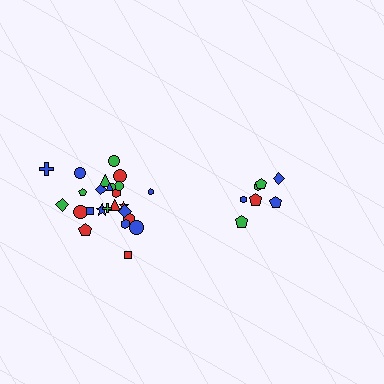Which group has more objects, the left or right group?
The left group.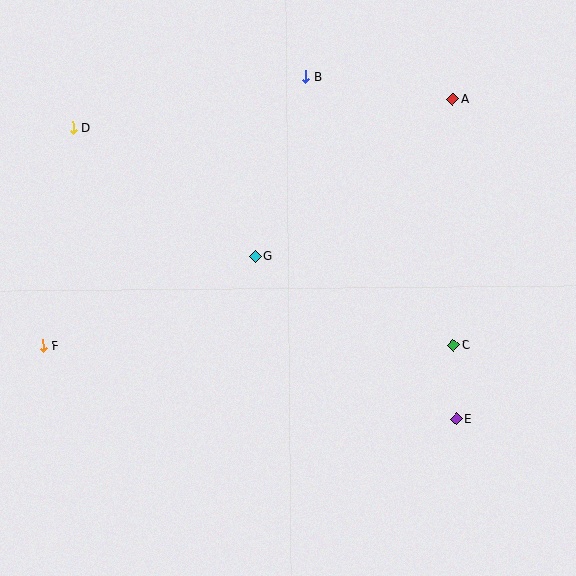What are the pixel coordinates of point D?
Point D is at (73, 128).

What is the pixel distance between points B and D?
The distance between B and D is 238 pixels.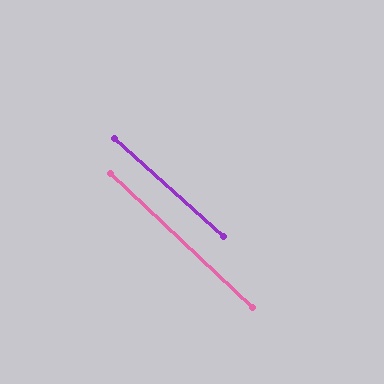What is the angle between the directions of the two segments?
Approximately 1 degree.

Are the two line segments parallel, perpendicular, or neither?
Parallel — their directions differ by only 1.5°.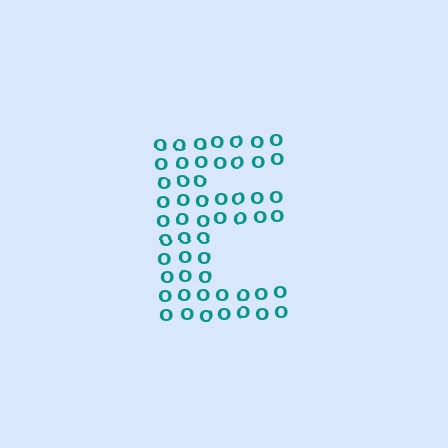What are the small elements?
The small elements are letter O's.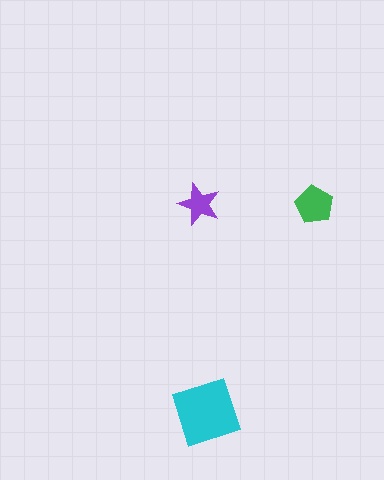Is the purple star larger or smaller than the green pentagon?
Smaller.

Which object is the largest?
The cyan square.